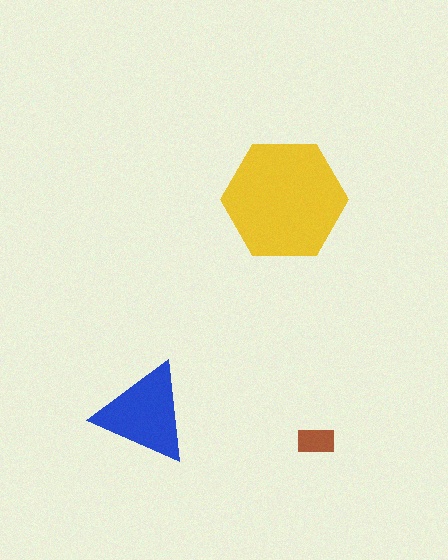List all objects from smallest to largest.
The brown rectangle, the blue triangle, the yellow hexagon.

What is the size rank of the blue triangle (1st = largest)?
2nd.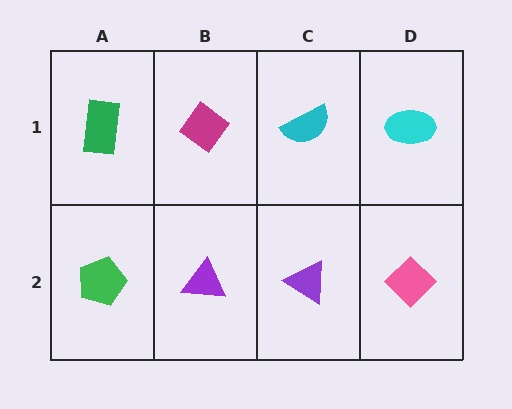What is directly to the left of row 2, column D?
A purple triangle.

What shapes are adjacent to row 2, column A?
A green rectangle (row 1, column A), a purple triangle (row 2, column B).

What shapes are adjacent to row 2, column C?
A cyan semicircle (row 1, column C), a purple triangle (row 2, column B), a pink diamond (row 2, column D).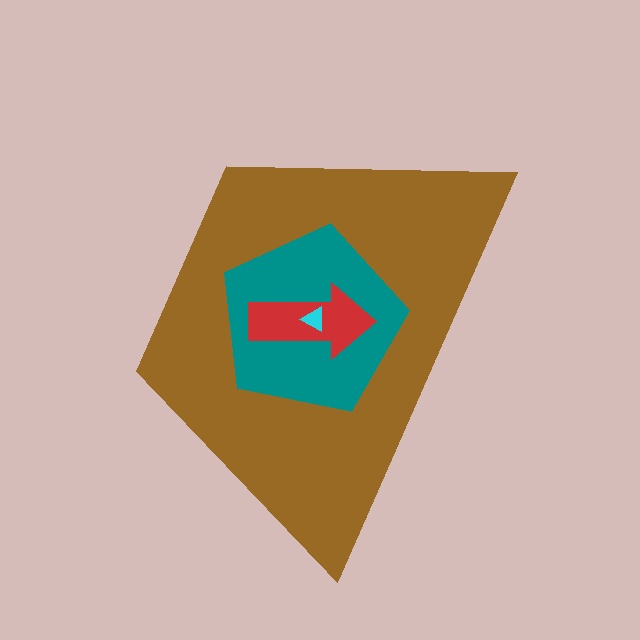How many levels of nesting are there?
4.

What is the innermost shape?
The cyan triangle.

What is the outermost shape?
The brown trapezoid.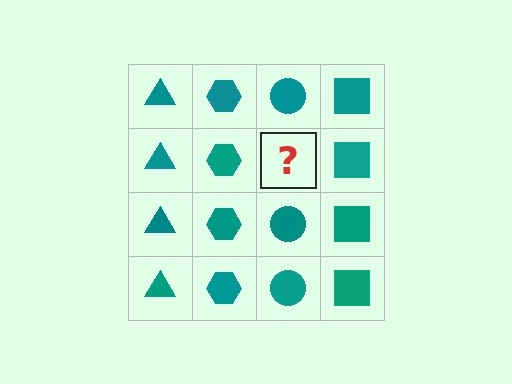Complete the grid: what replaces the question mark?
The question mark should be replaced with a teal circle.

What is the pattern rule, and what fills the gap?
The rule is that each column has a consistent shape. The gap should be filled with a teal circle.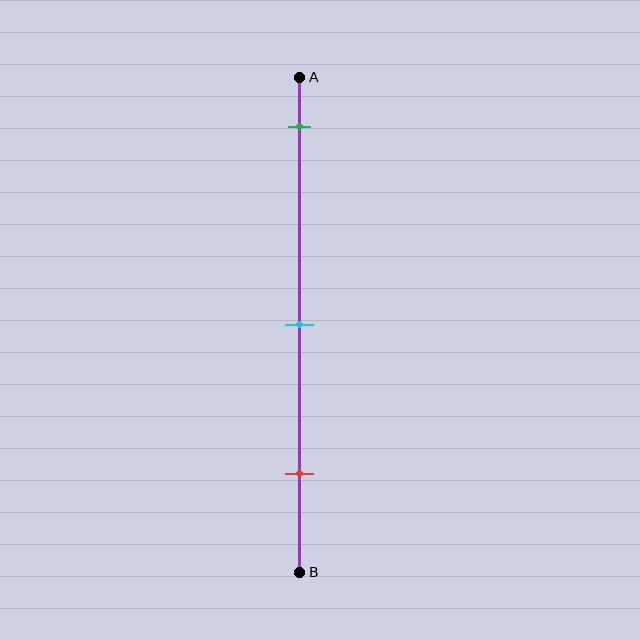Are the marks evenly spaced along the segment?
Yes, the marks are approximately evenly spaced.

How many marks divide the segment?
There are 3 marks dividing the segment.